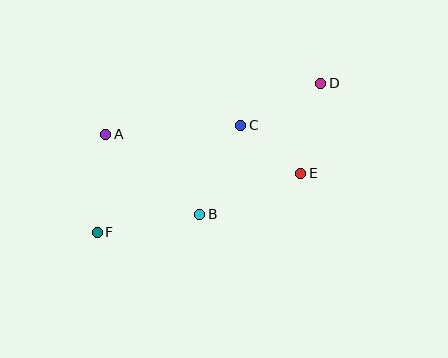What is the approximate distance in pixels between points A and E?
The distance between A and E is approximately 199 pixels.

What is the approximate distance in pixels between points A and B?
The distance between A and B is approximately 123 pixels.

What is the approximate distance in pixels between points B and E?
The distance between B and E is approximately 109 pixels.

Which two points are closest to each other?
Points C and E are closest to each other.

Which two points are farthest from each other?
Points D and F are farthest from each other.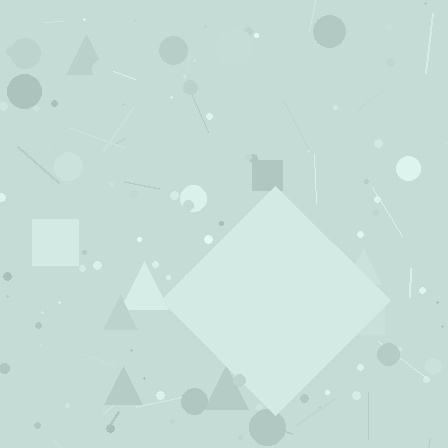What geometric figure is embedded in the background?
A diamond is embedded in the background.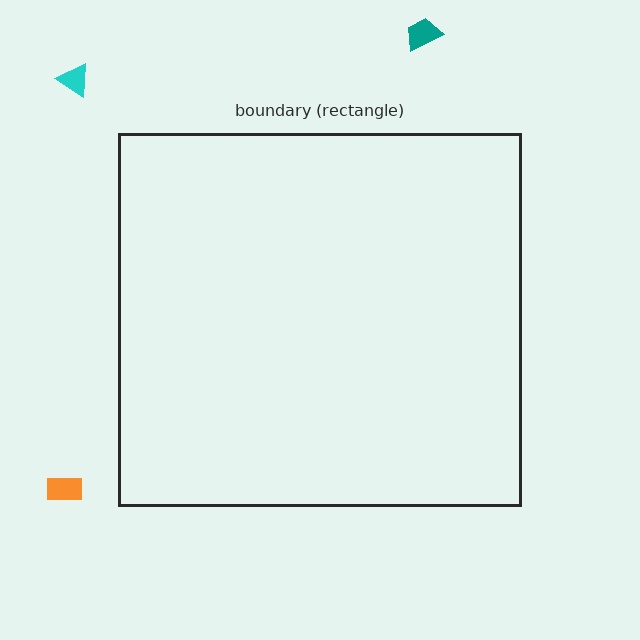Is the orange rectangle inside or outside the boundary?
Outside.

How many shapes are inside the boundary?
0 inside, 3 outside.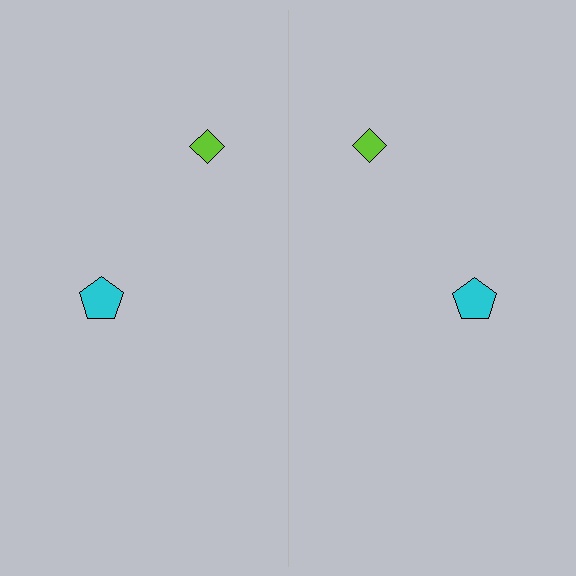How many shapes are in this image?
There are 4 shapes in this image.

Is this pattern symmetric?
Yes, this pattern has bilateral (reflection) symmetry.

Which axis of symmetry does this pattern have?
The pattern has a vertical axis of symmetry running through the center of the image.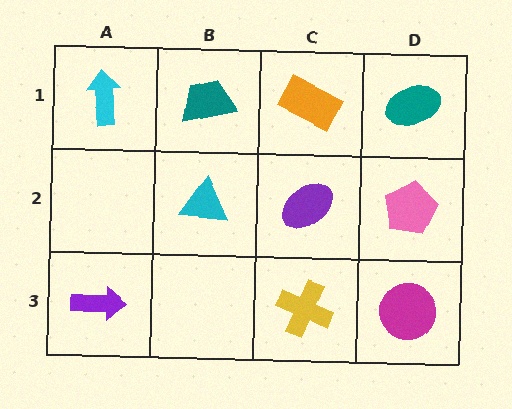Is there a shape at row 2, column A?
No, that cell is empty.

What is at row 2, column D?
A pink pentagon.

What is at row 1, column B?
A teal trapezoid.